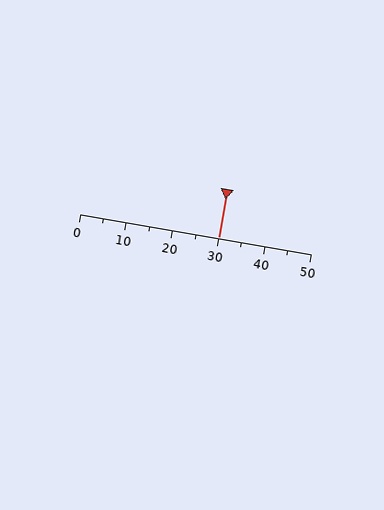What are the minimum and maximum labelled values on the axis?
The axis runs from 0 to 50.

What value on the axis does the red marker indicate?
The marker indicates approximately 30.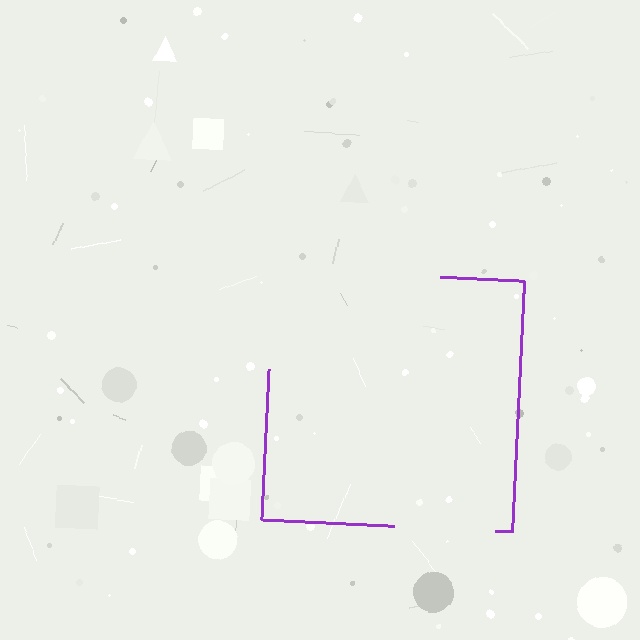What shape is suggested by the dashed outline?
The dashed outline suggests a square.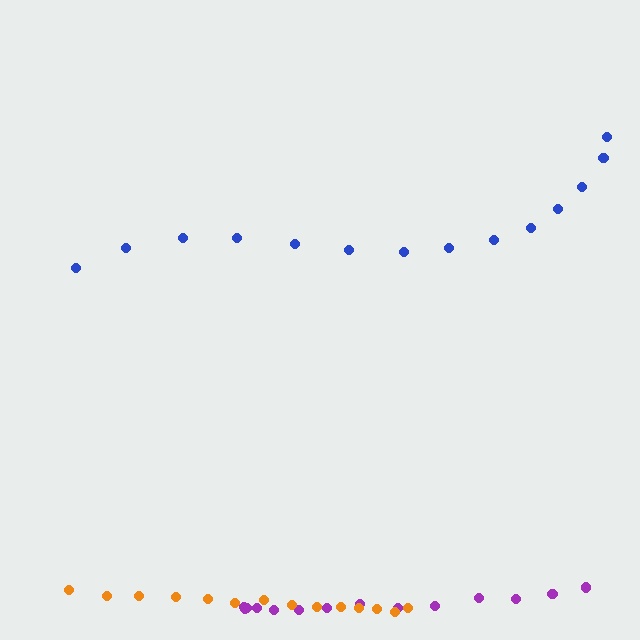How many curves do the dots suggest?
There are 3 distinct paths.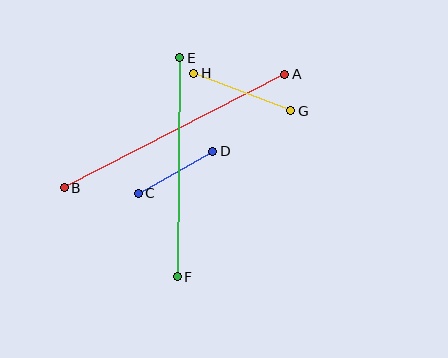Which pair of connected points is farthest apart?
Points A and B are farthest apart.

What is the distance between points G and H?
The distance is approximately 104 pixels.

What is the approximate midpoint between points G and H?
The midpoint is at approximately (242, 92) pixels.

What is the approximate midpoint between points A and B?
The midpoint is at approximately (174, 131) pixels.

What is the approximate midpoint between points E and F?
The midpoint is at approximately (179, 167) pixels.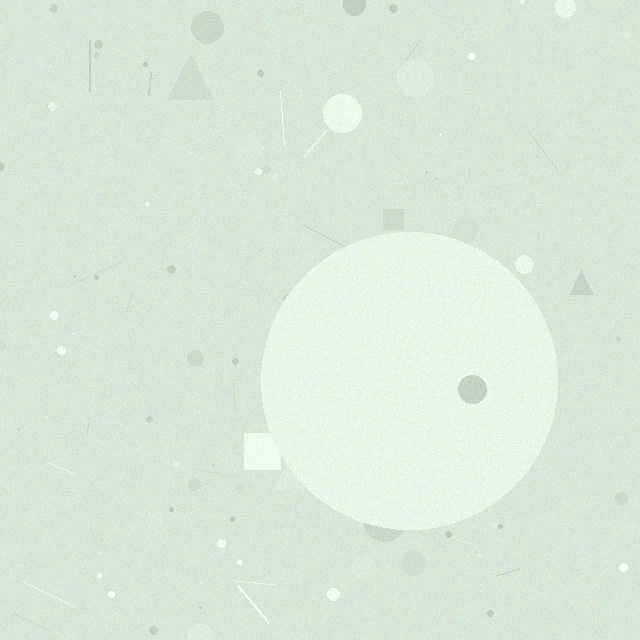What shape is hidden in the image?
A circle is hidden in the image.